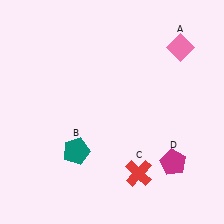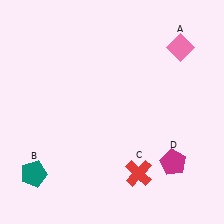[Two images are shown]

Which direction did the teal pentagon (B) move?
The teal pentagon (B) moved left.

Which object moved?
The teal pentagon (B) moved left.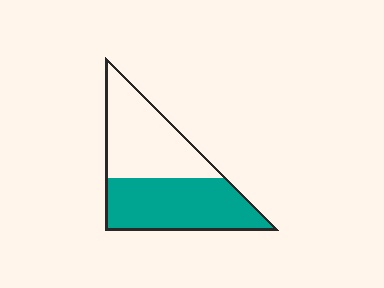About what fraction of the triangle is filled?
About one half (1/2).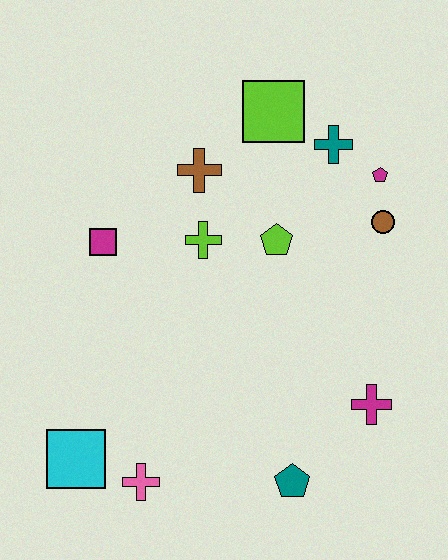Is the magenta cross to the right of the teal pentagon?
Yes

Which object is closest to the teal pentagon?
The magenta cross is closest to the teal pentagon.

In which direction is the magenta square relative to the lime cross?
The magenta square is to the left of the lime cross.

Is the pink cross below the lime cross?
Yes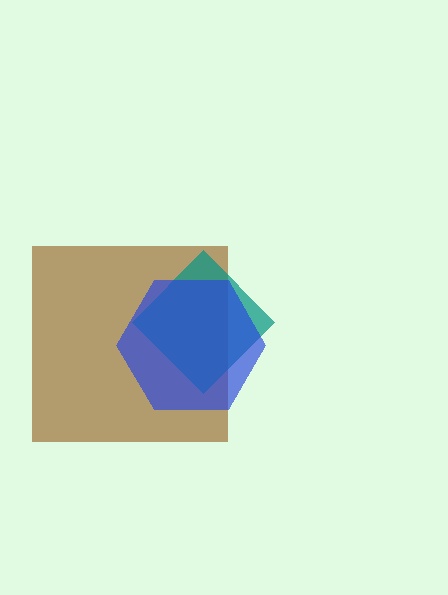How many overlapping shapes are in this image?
There are 3 overlapping shapes in the image.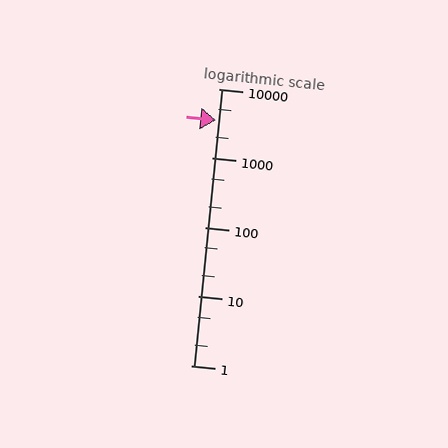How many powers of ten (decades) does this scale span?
The scale spans 4 decades, from 1 to 10000.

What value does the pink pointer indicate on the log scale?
The pointer indicates approximately 3500.